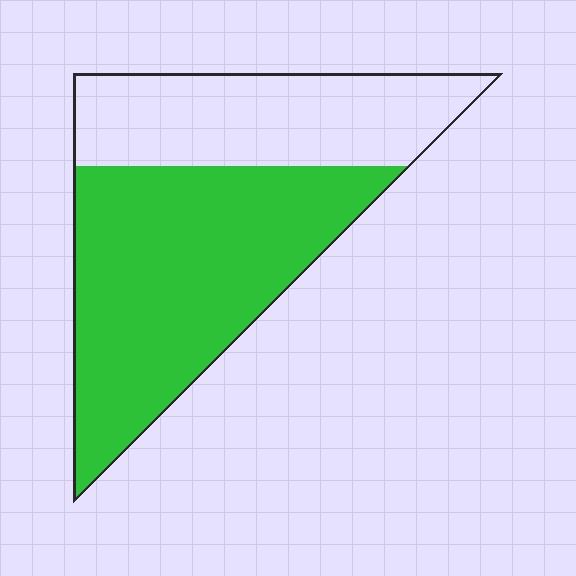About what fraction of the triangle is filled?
About five eighths (5/8).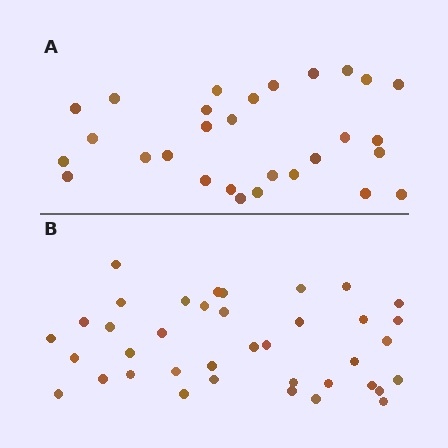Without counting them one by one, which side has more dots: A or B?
Region B (the bottom region) has more dots.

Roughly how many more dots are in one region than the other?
Region B has roughly 8 or so more dots than region A.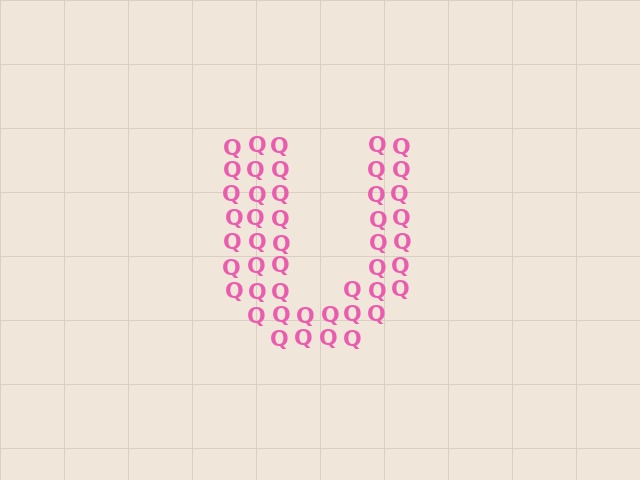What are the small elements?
The small elements are letter Q's.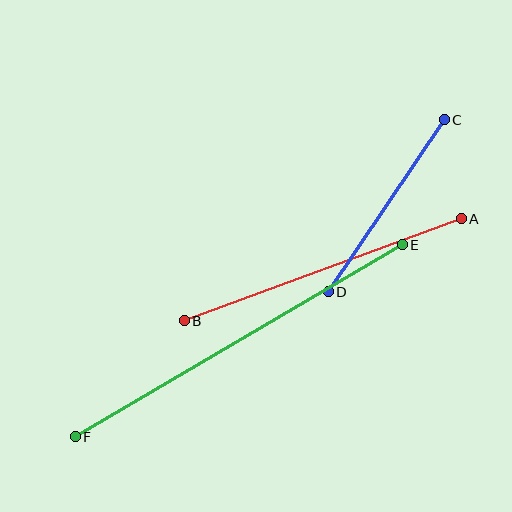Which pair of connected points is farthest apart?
Points E and F are farthest apart.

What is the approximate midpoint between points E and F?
The midpoint is at approximately (239, 341) pixels.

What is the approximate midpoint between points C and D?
The midpoint is at approximately (386, 206) pixels.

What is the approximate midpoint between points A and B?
The midpoint is at approximately (323, 270) pixels.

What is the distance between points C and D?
The distance is approximately 208 pixels.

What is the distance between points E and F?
The distance is approximately 379 pixels.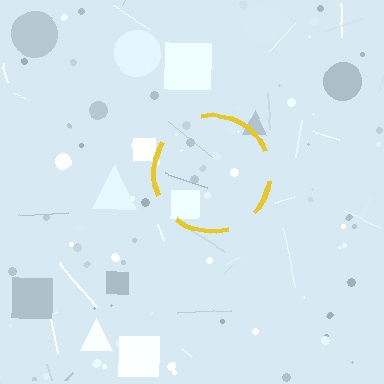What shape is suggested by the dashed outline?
The dashed outline suggests a circle.